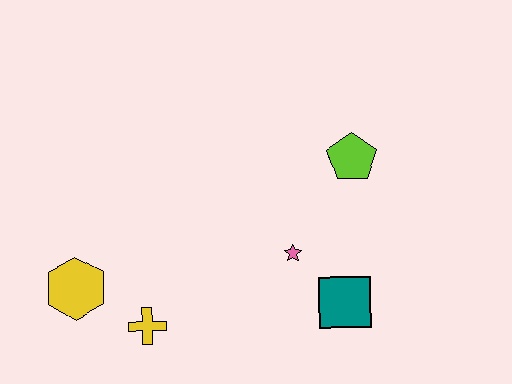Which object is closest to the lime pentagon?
The pink star is closest to the lime pentagon.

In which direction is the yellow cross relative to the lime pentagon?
The yellow cross is to the left of the lime pentagon.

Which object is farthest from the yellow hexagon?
The lime pentagon is farthest from the yellow hexagon.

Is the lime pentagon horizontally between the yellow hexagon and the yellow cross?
No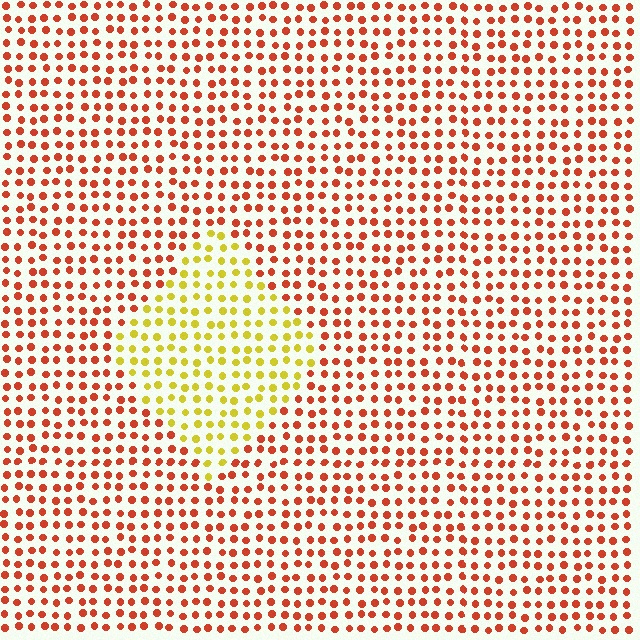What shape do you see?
I see a diamond.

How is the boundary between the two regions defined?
The boundary is defined purely by a slight shift in hue (about 51 degrees). Spacing, size, and orientation are identical on both sides.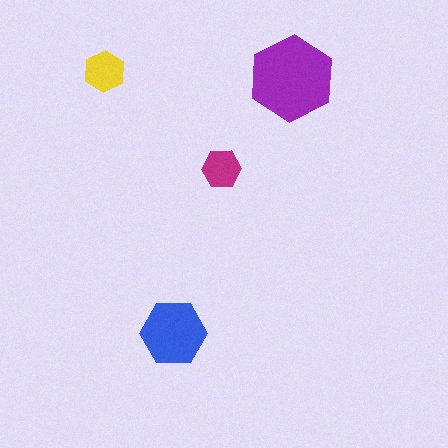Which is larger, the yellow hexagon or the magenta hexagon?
The yellow one.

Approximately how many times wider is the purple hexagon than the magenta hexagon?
About 2 times wider.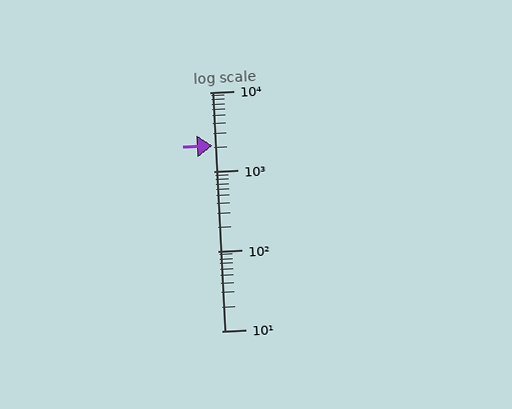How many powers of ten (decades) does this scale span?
The scale spans 3 decades, from 10 to 10000.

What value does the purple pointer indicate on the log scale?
The pointer indicates approximately 2100.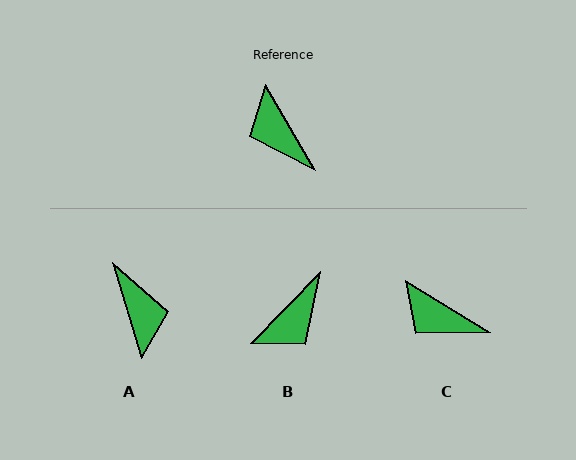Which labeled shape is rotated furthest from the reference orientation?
A, about 167 degrees away.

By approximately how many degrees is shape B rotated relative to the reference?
Approximately 105 degrees counter-clockwise.